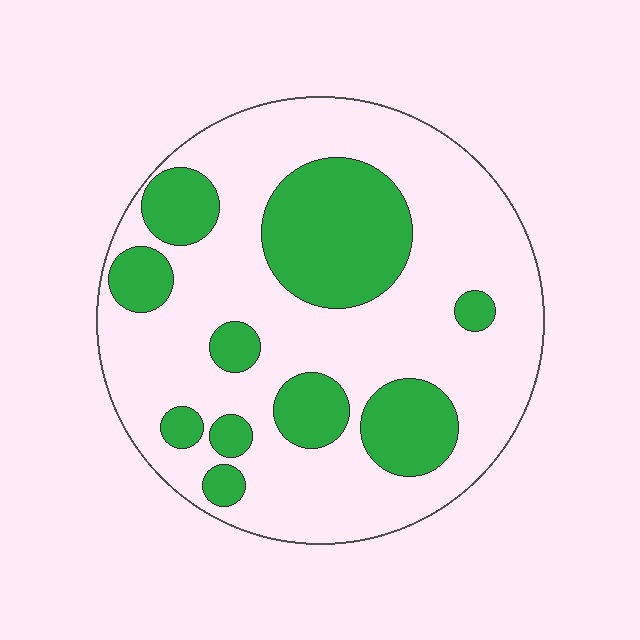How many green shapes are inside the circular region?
10.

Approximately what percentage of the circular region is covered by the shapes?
Approximately 30%.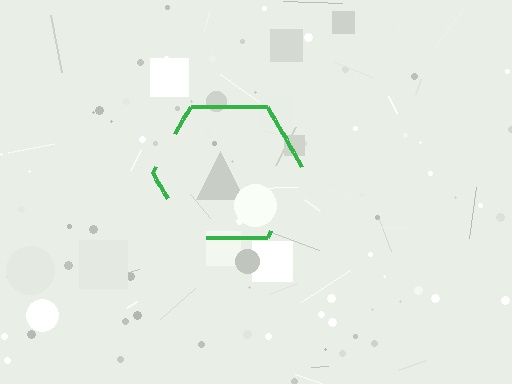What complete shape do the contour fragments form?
The contour fragments form a hexagon.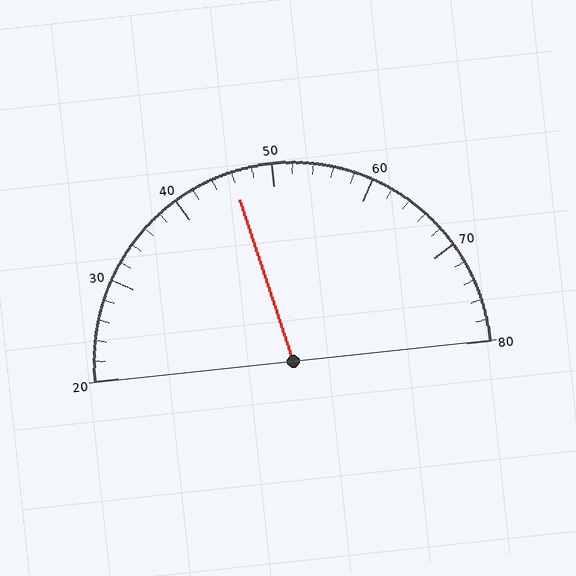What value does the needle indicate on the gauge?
The needle indicates approximately 46.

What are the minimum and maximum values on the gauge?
The gauge ranges from 20 to 80.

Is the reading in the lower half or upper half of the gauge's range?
The reading is in the lower half of the range (20 to 80).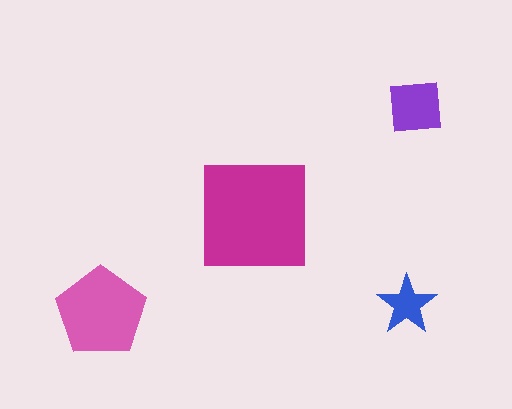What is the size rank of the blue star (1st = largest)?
4th.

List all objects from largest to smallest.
The magenta square, the pink pentagon, the purple square, the blue star.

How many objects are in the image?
There are 4 objects in the image.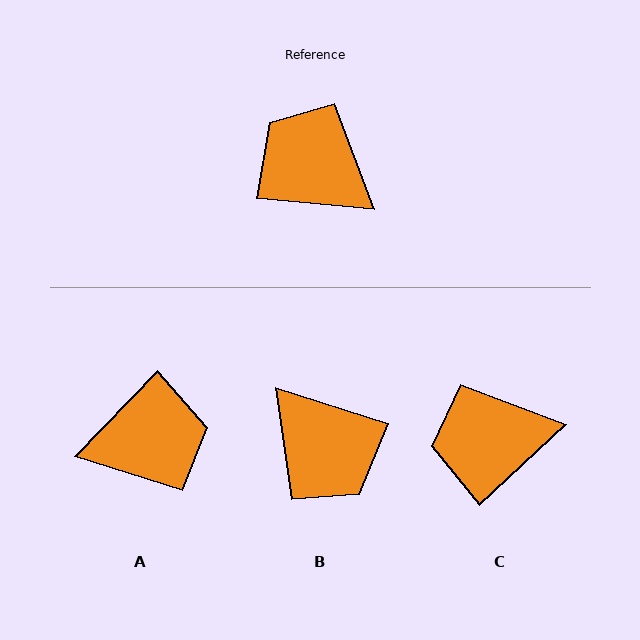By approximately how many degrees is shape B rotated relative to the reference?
Approximately 168 degrees counter-clockwise.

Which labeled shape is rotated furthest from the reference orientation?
B, about 168 degrees away.